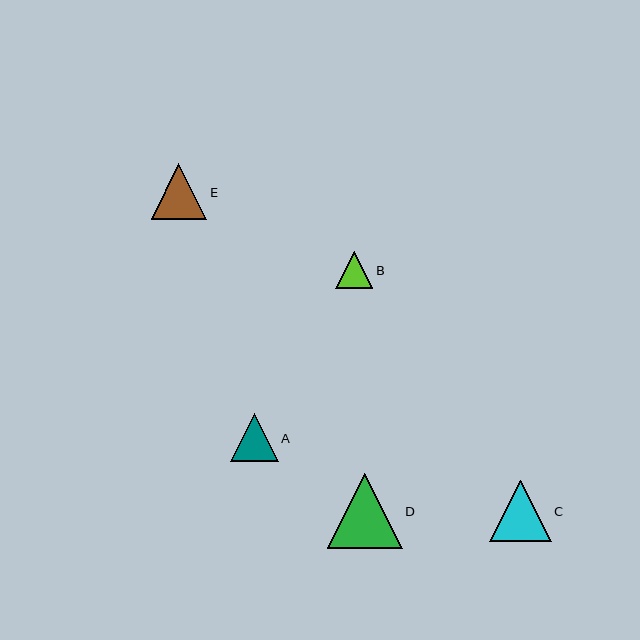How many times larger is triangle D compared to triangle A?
Triangle D is approximately 1.6 times the size of triangle A.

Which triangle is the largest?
Triangle D is the largest with a size of approximately 75 pixels.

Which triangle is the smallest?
Triangle B is the smallest with a size of approximately 37 pixels.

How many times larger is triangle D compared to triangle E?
Triangle D is approximately 1.3 times the size of triangle E.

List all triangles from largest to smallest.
From largest to smallest: D, C, E, A, B.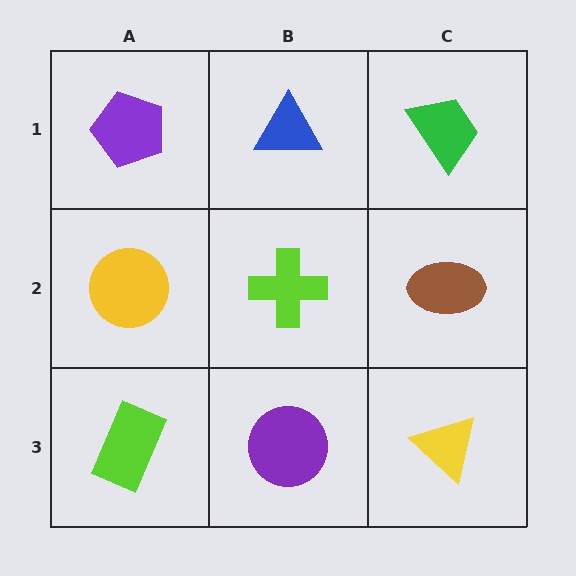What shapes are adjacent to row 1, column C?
A brown ellipse (row 2, column C), a blue triangle (row 1, column B).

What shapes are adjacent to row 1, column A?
A yellow circle (row 2, column A), a blue triangle (row 1, column B).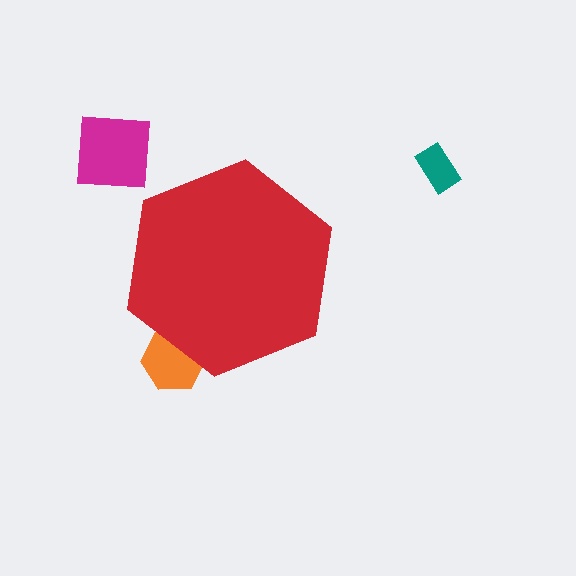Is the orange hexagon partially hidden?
Yes, the orange hexagon is partially hidden behind the red hexagon.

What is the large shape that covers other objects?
A red hexagon.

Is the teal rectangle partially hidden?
No, the teal rectangle is fully visible.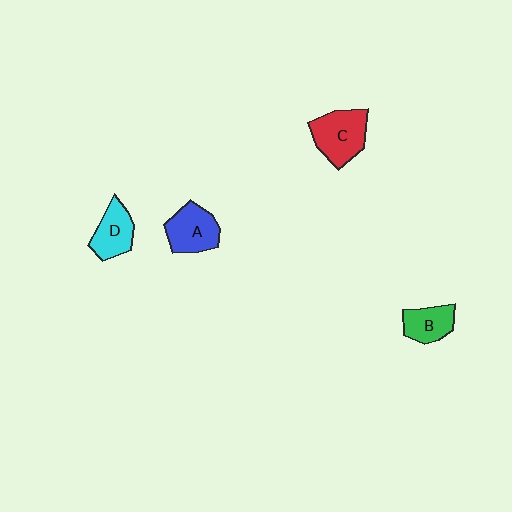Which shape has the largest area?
Shape C (red).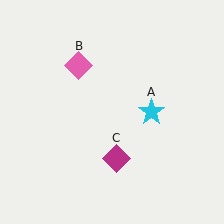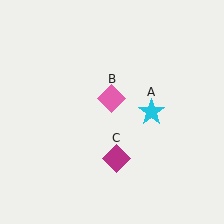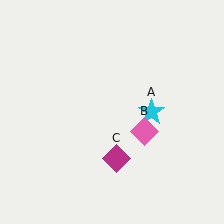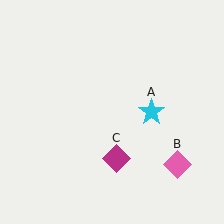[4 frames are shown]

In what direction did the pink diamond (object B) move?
The pink diamond (object B) moved down and to the right.